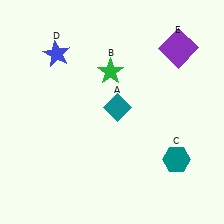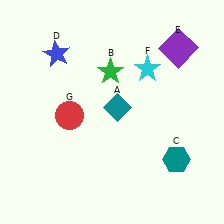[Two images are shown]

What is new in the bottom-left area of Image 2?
A red circle (G) was added in the bottom-left area of Image 2.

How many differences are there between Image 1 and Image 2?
There are 2 differences between the two images.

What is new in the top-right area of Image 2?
A cyan star (F) was added in the top-right area of Image 2.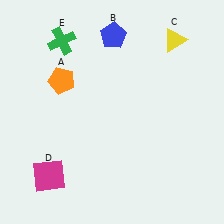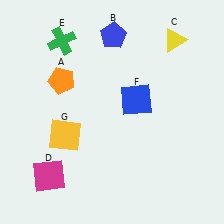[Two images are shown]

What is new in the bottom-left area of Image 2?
A yellow square (G) was added in the bottom-left area of Image 2.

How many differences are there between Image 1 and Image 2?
There are 2 differences between the two images.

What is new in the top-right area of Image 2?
A blue square (F) was added in the top-right area of Image 2.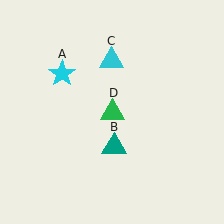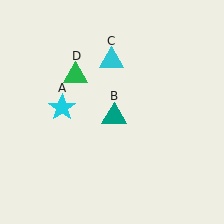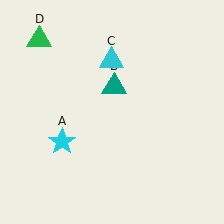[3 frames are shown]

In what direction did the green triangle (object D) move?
The green triangle (object D) moved up and to the left.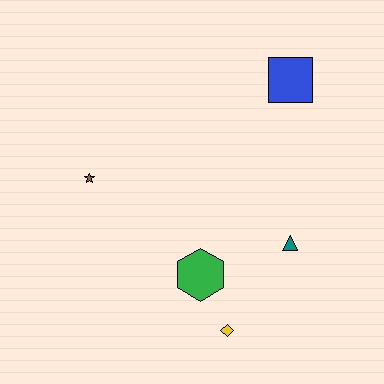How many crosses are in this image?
There are no crosses.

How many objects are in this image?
There are 5 objects.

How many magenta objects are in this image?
There are no magenta objects.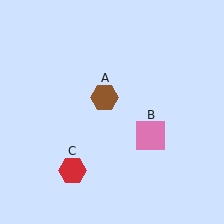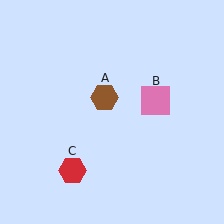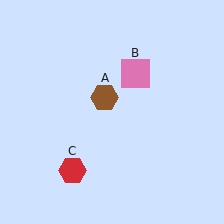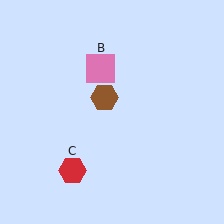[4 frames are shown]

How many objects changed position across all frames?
1 object changed position: pink square (object B).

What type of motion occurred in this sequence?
The pink square (object B) rotated counterclockwise around the center of the scene.